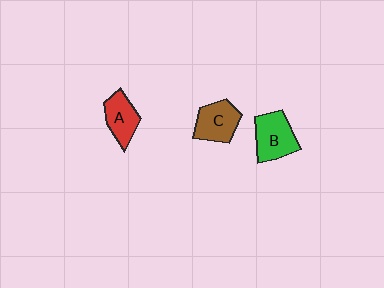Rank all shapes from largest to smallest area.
From largest to smallest: B (green), C (brown), A (red).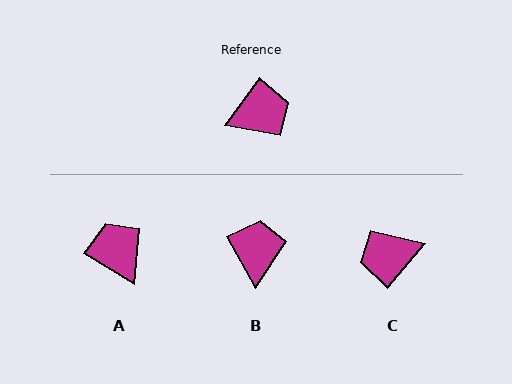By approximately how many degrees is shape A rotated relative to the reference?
Approximately 95 degrees counter-clockwise.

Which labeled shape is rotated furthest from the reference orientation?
C, about 176 degrees away.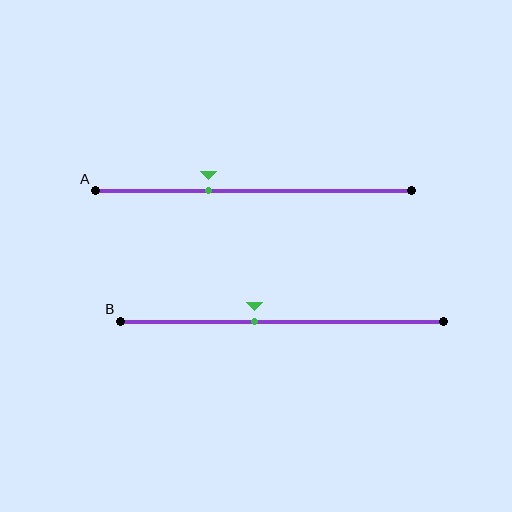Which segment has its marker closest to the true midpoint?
Segment B has its marker closest to the true midpoint.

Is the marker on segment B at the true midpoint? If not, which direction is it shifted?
No, the marker on segment B is shifted to the left by about 8% of the segment length.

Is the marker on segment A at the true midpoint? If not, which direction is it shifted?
No, the marker on segment A is shifted to the left by about 14% of the segment length.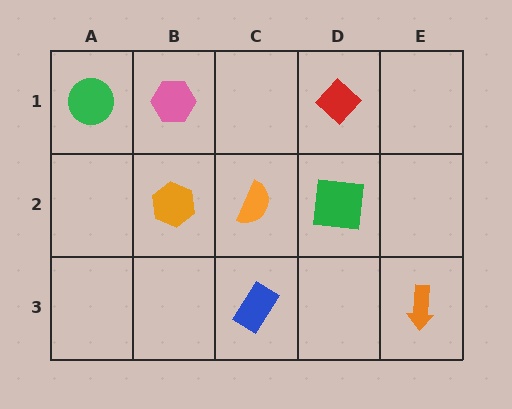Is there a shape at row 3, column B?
No, that cell is empty.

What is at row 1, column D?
A red diamond.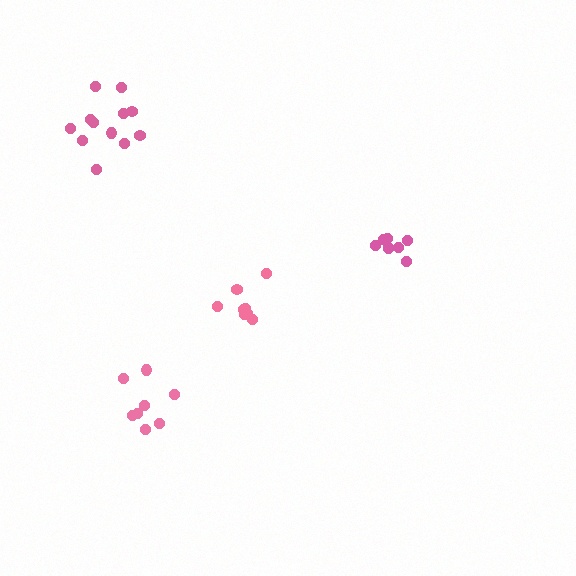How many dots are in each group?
Group 1: 8 dots, Group 2: 12 dots, Group 3: 8 dots, Group 4: 8 dots (36 total).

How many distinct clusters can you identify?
There are 4 distinct clusters.